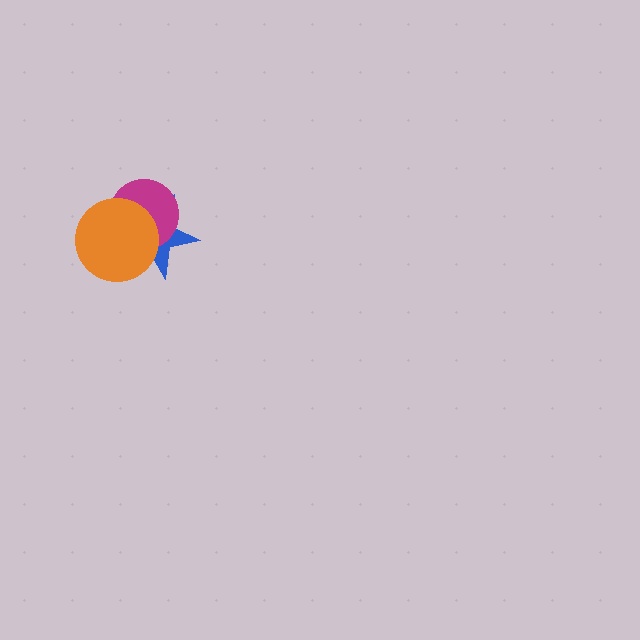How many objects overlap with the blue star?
2 objects overlap with the blue star.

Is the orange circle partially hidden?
No, no other shape covers it.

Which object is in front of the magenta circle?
The orange circle is in front of the magenta circle.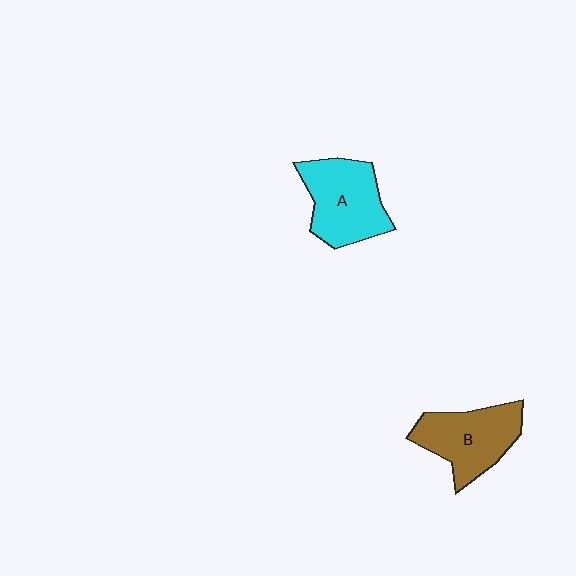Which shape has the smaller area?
Shape B (brown).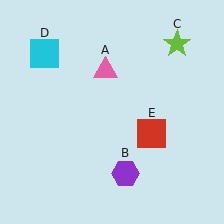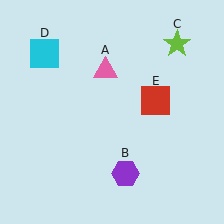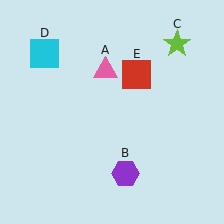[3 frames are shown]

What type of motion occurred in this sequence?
The red square (object E) rotated counterclockwise around the center of the scene.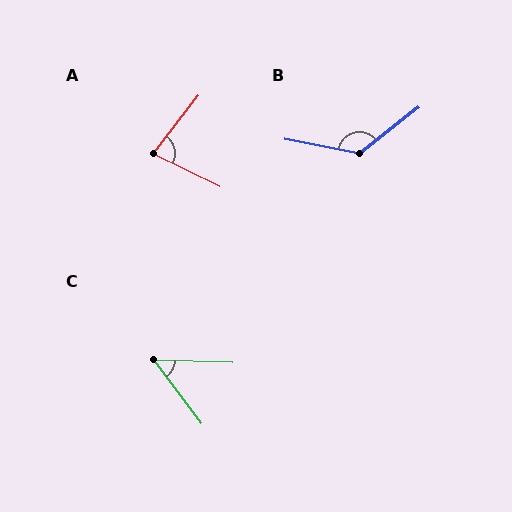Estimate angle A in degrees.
Approximately 79 degrees.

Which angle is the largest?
B, at approximately 130 degrees.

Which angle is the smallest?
C, at approximately 51 degrees.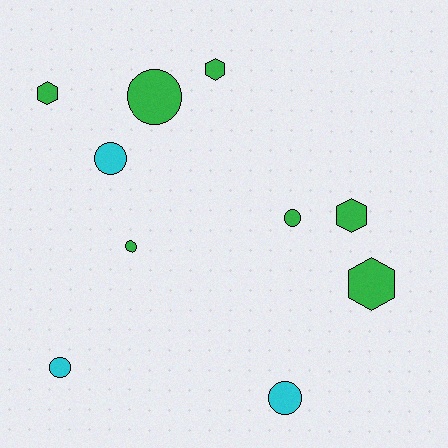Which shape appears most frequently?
Circle, with 6 objects.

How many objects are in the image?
There are 10 objects.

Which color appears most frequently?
Green, with 7 objects.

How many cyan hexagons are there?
There are no cyan hexagons.